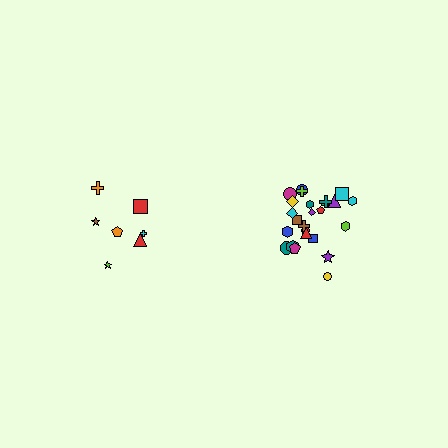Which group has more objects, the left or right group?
The right group.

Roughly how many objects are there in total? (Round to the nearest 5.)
Roughly 30 objects in total.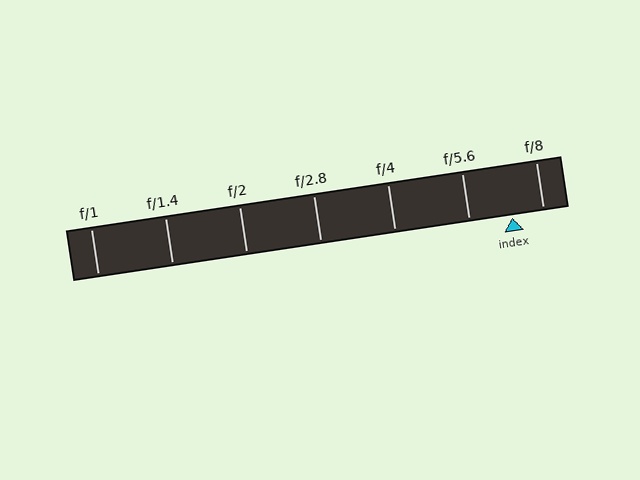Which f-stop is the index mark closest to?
The index mark is closest to f/8.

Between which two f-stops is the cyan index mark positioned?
The index mark is between f/5.6 and f/8.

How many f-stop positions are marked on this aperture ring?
There are 7 f-stop positions marked.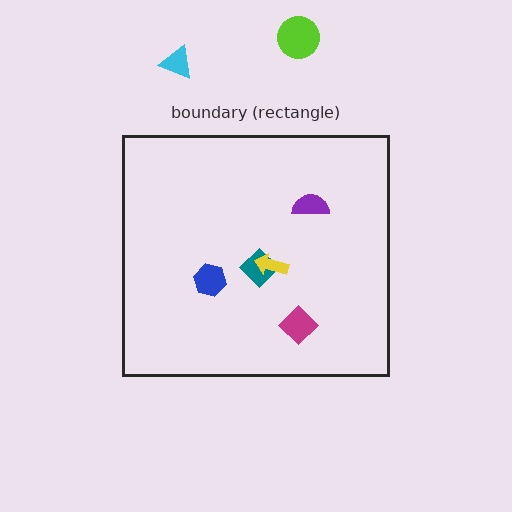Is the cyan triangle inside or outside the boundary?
Outside.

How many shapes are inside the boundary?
5 inside, 2 outside.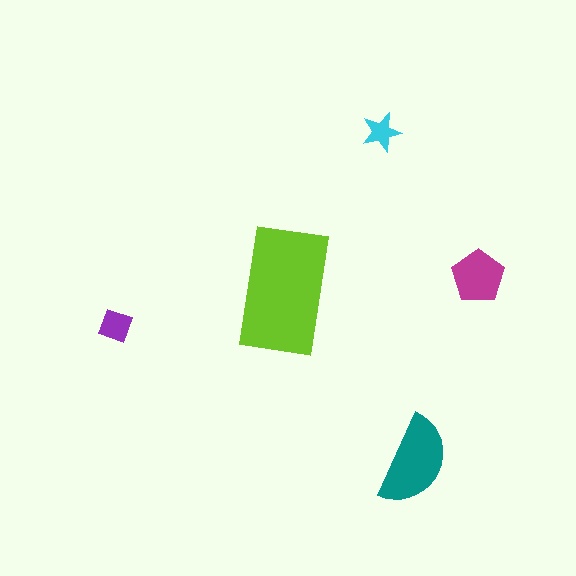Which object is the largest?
The lime rectangle.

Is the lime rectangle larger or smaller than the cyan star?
Larger.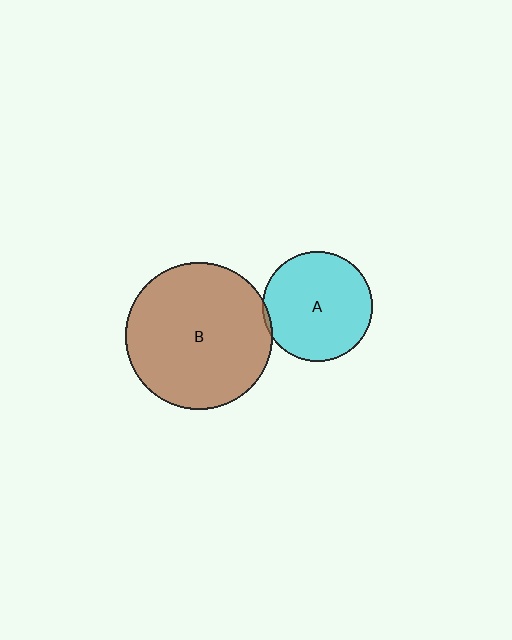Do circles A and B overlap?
Yes.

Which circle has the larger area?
Circle B (brown).